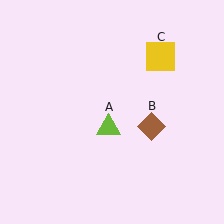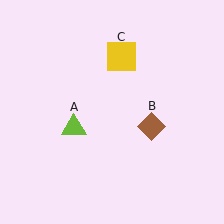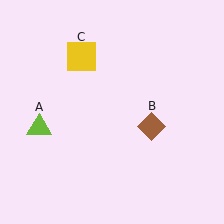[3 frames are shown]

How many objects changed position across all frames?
2 objects changed position: lime triangle (object A), yellow square (object C).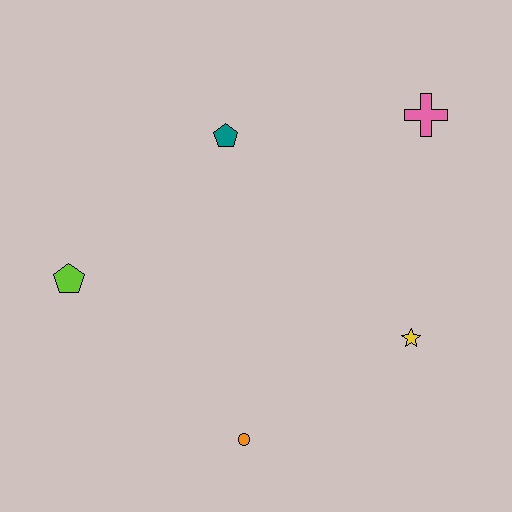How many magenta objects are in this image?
There are no magenta objects.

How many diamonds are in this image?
There are no diamonds.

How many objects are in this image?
There are 5 objects.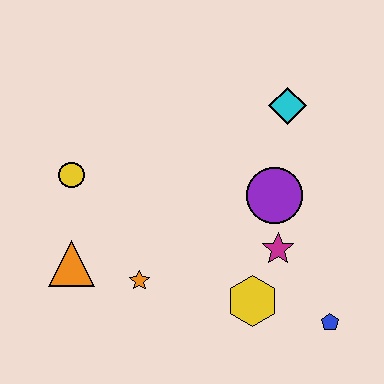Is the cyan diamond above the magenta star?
Yes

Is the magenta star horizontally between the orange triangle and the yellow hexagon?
No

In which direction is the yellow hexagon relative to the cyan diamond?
The yellow hexagon is below the cyan diamond.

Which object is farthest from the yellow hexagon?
The yellow circle is farthest from the yellow hexagon.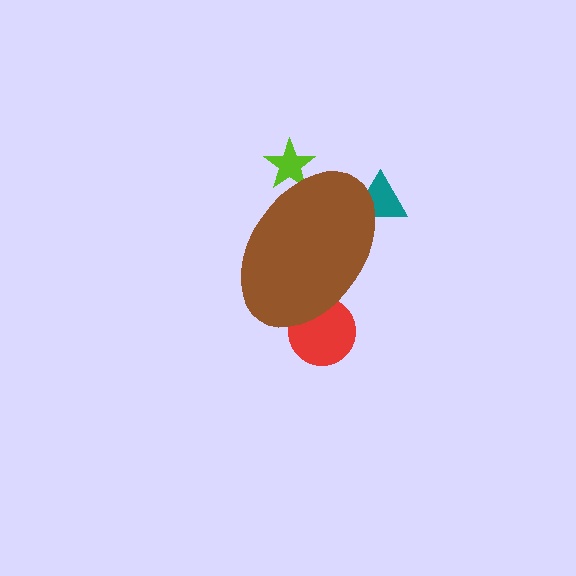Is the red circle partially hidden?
Yes, the red circle is partially hidden behind the brown ellipse.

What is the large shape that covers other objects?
A brown ellipse.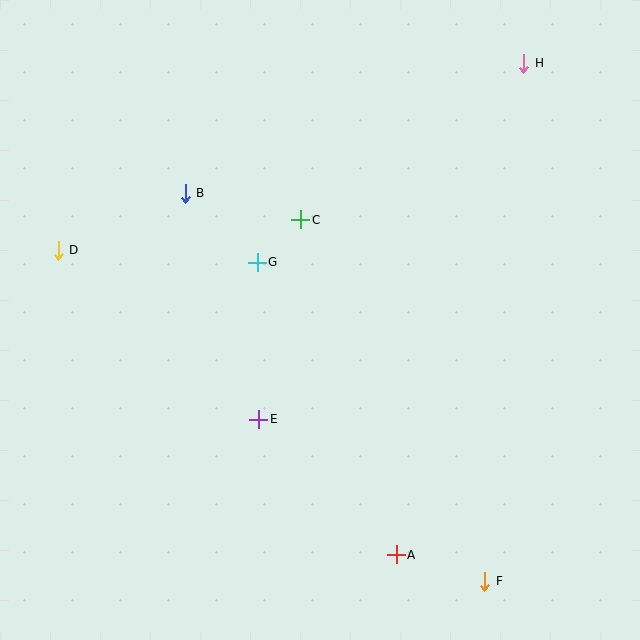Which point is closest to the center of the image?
Point G at (257, 262) is closest to the center.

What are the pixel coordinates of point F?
Point F is at (485, 581).